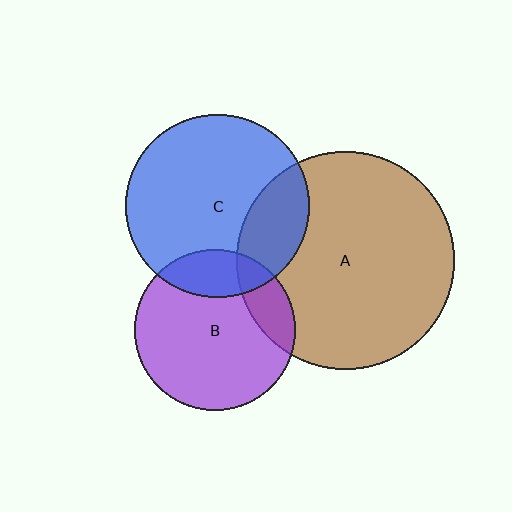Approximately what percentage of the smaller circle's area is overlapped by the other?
Approximately 20%.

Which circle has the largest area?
Circle A (brown).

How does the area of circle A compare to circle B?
Approximately 1.8 times.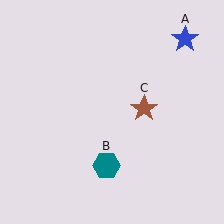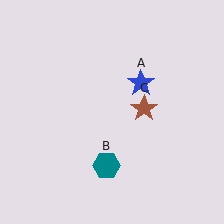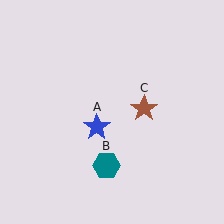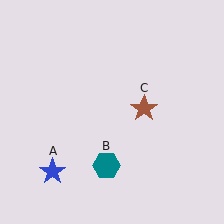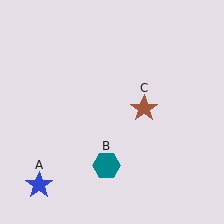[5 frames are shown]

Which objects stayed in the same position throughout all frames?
Teal hexagon (object B) and brown star (object C) remained stationary.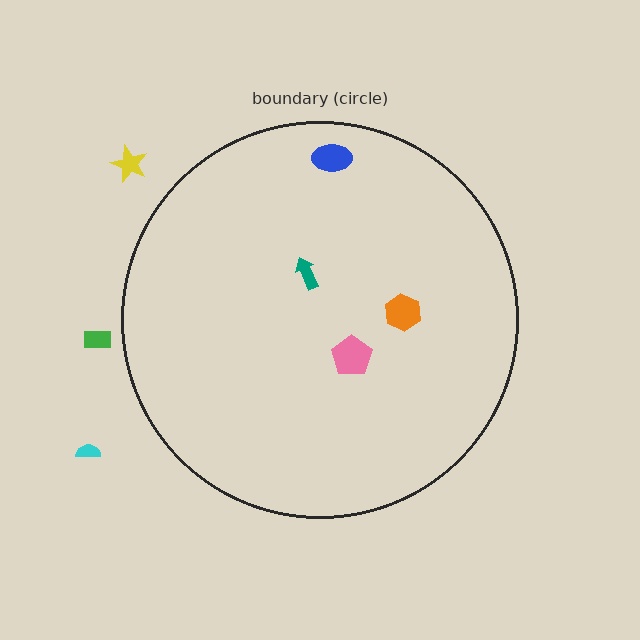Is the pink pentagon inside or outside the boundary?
Inside.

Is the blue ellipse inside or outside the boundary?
Inside.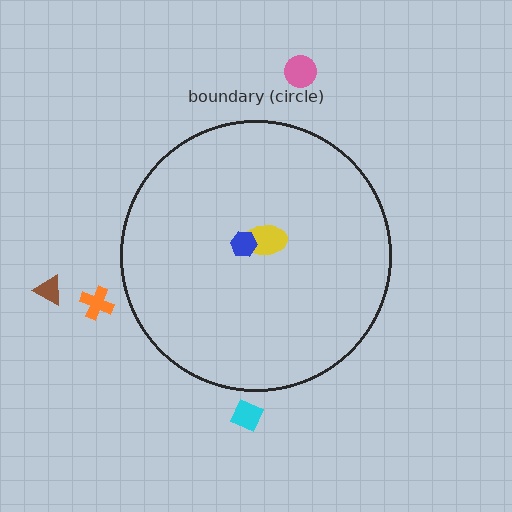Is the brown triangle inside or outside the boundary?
Outside.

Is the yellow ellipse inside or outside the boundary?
Inside.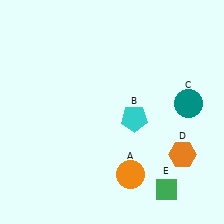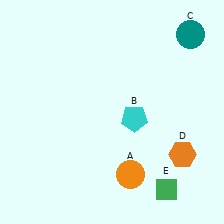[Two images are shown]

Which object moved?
The teal circle (C) moved up.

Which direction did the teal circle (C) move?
The teal circle (C) moved up.